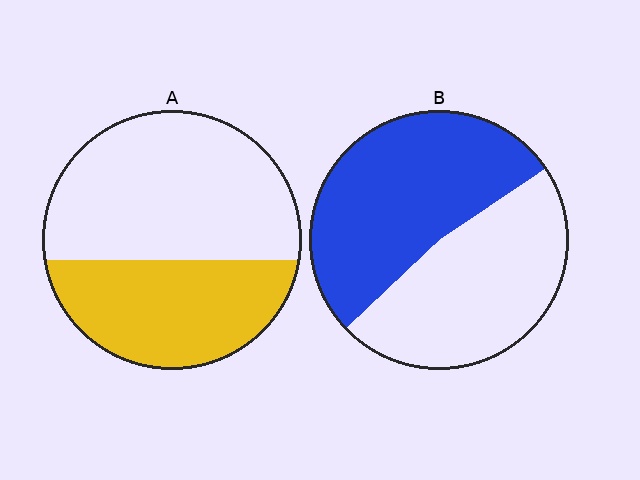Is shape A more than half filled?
No.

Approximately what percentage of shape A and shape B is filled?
A is approximately 40% and B is approximately 55%.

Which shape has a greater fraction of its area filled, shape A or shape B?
Shape B.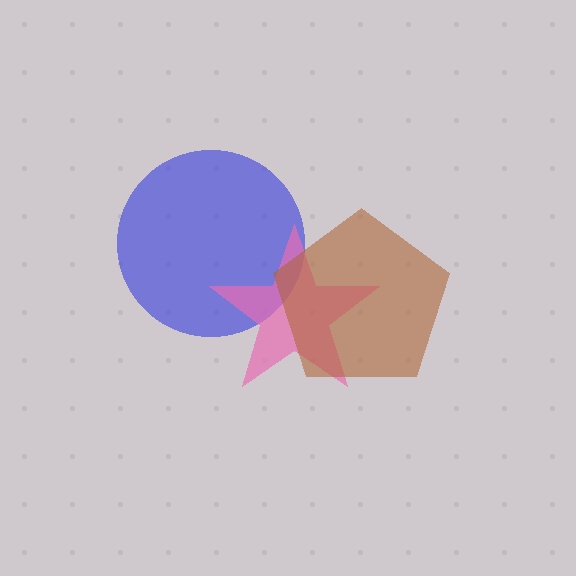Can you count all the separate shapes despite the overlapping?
Yes, there are 3 separate shapes.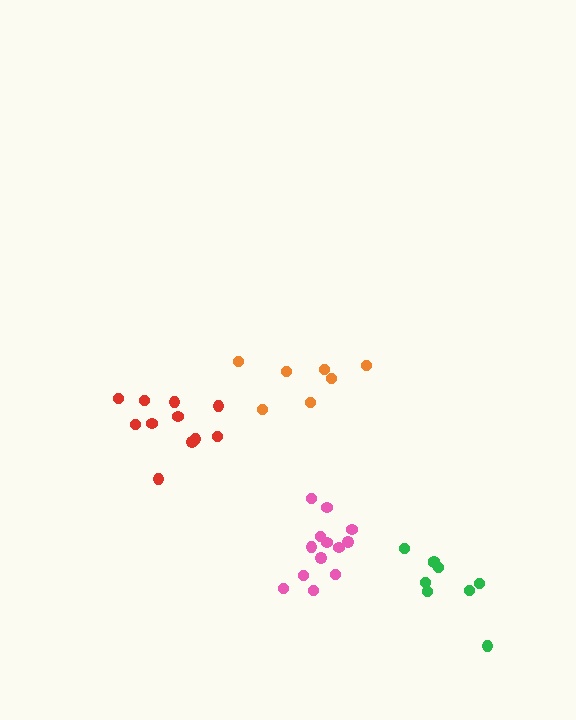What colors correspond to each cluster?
The clusters are colored: green, orange, red, pink.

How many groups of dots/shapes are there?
There are 4 groups.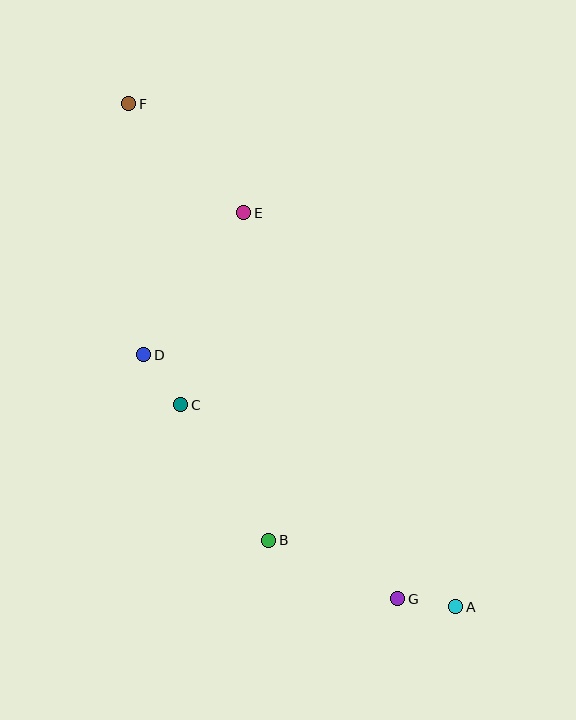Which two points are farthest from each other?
Points A and F are farthest from each other.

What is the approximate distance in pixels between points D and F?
The distance between D and F is approximately 252 pixels.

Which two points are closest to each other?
Points A and G are closest to each other.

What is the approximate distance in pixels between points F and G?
The distance between F and G is approximately 563 pixels.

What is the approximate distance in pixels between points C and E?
The distance between C and E is approximately 202 pixels.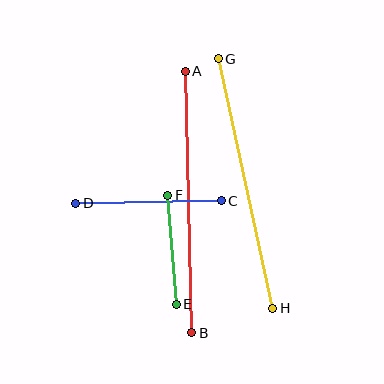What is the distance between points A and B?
The distance is approximately 262 pixels.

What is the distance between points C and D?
The distance is approximately 145 pixels.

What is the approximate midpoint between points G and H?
The midpoint is at approximately (245, 184) pixels.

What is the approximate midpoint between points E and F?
The midpoint is at approximately (172, 250) pixels.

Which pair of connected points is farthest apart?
Points A and B are farthest apart.